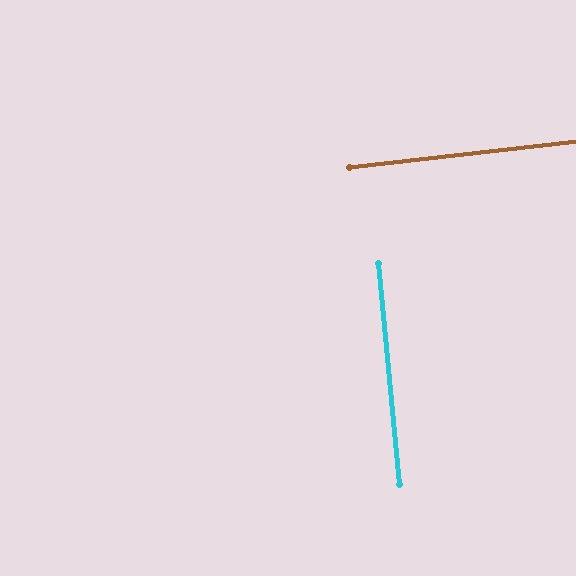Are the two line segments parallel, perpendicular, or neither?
Perpendicular — they meet at approximately 89°.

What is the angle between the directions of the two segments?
Approximately 89 degrees.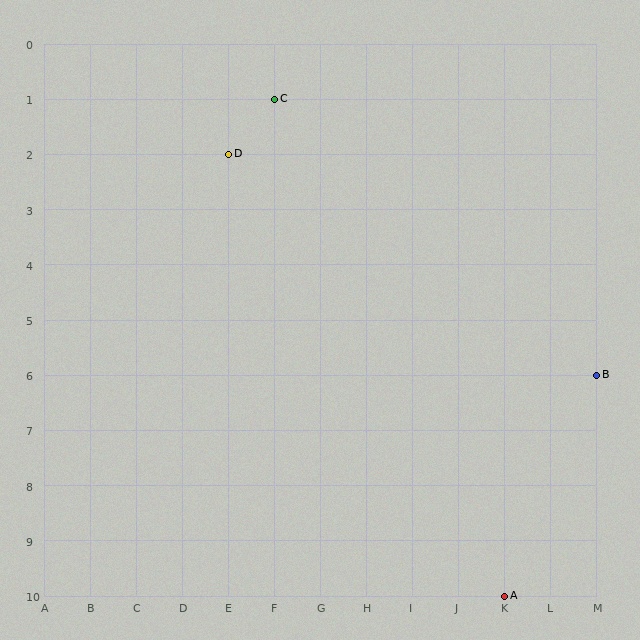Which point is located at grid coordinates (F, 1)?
Point C is at (F, 1).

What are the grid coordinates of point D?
Point D is at grid coordinates (E, 2).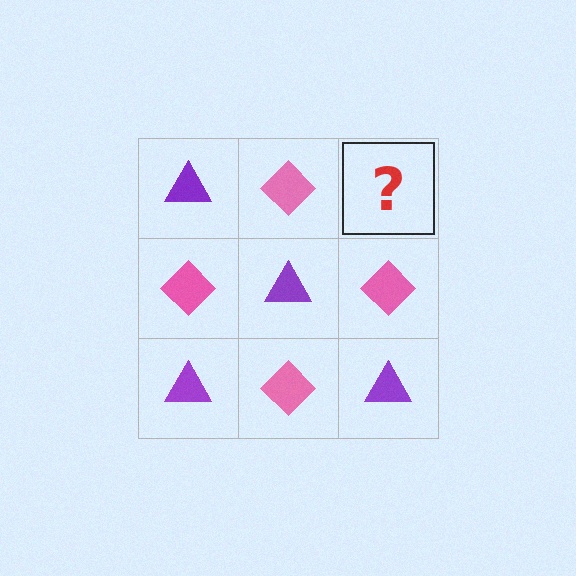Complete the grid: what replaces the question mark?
The question mark should be replaced with a purple triangle.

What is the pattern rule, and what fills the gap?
The rule is that it alternates purple triangle and pink diamond in a checkerboard pattern. The gap should be filled with a purple triangle.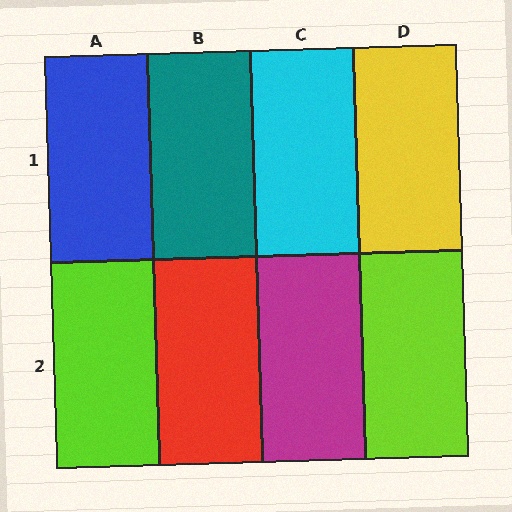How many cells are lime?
2 cells are lime.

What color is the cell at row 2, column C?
Magenta.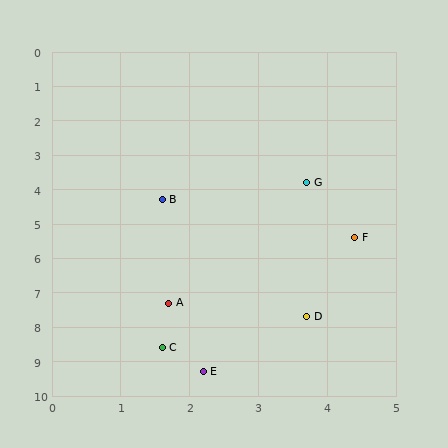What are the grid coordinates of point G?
Point G is at approximately (3.7, 3.8).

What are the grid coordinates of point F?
Point F is at approximately (4.4, 5.4).